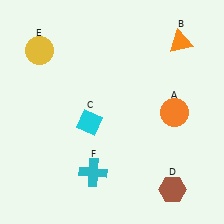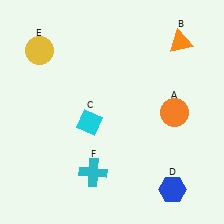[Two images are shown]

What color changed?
The hexagon (D) changed from brown in Image 1 to blue in Image 2.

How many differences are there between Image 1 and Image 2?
There is 1 difference between the two images.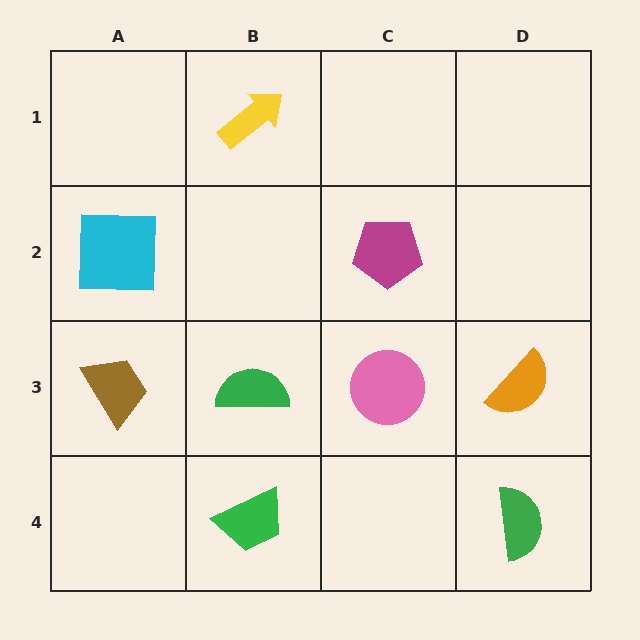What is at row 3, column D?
An orange semicircle.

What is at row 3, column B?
A green semicircle.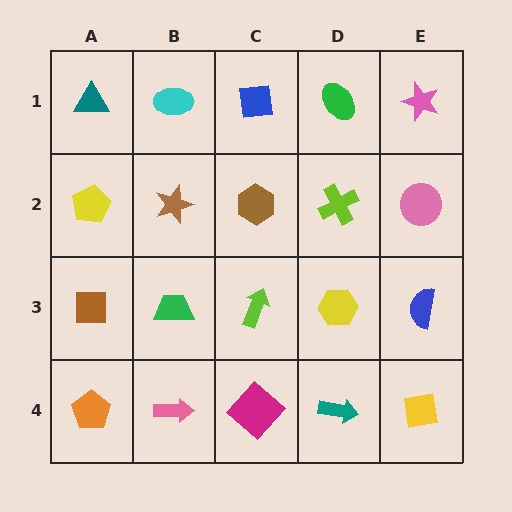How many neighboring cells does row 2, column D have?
4.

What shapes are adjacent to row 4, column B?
A green trapezoid (row 3, column B), an orange pentagon (row 4, column A), a magenta diamond (row 4, column C).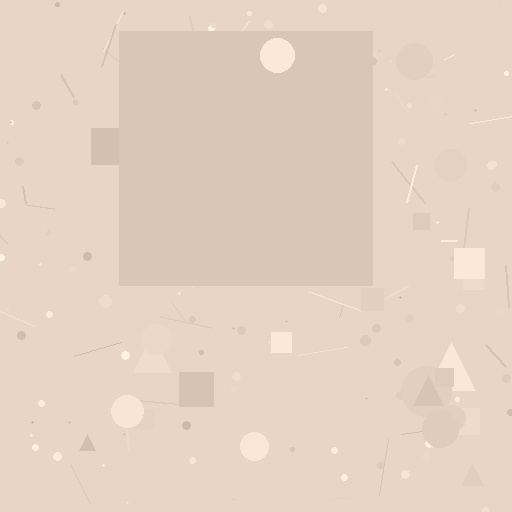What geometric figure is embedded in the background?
A square is embedded in the background.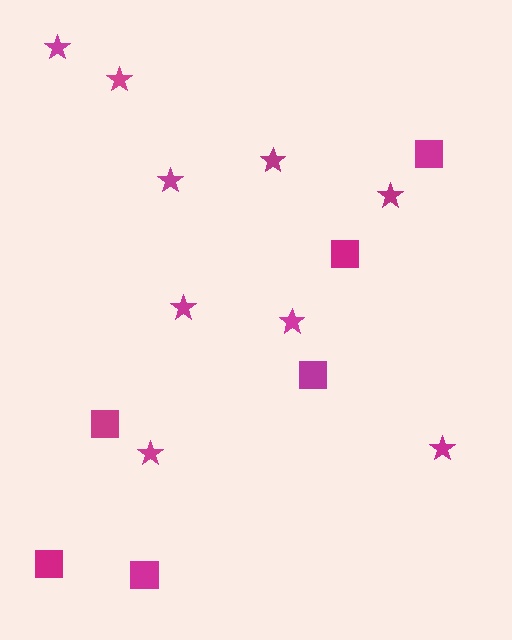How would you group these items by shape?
There are 2 groups: one group of stars (9) and one group of squares (6).